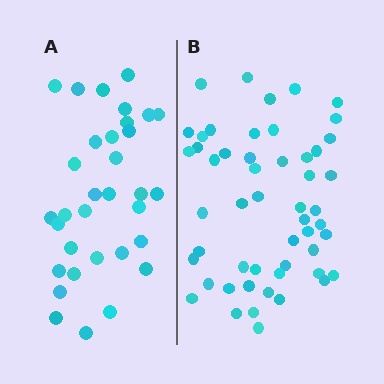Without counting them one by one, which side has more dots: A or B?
Region B (the right region) has more dots.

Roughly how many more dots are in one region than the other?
Region B has approximately 20 more dots than region A.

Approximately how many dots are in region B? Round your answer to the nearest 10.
About 50 dots. (The exact count is 52, which rounds to 50.)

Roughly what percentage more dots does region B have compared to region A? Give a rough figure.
About 60% more.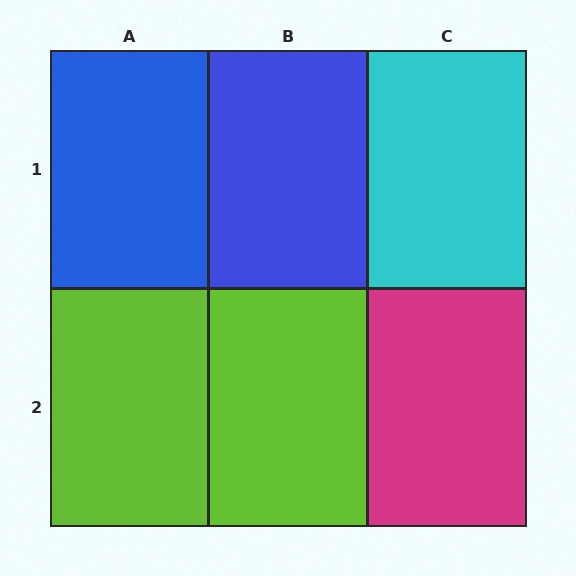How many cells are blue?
2 cells are blue.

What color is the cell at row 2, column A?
Lime.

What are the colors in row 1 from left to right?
Blue, blue, cyan.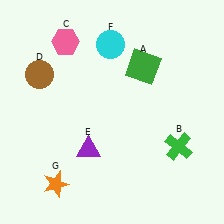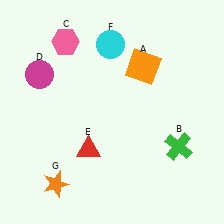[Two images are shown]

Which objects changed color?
A changed from green to orange. D changed from brown to magenta. E changed from purple to red.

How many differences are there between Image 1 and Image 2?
There are 3 differences between the two images.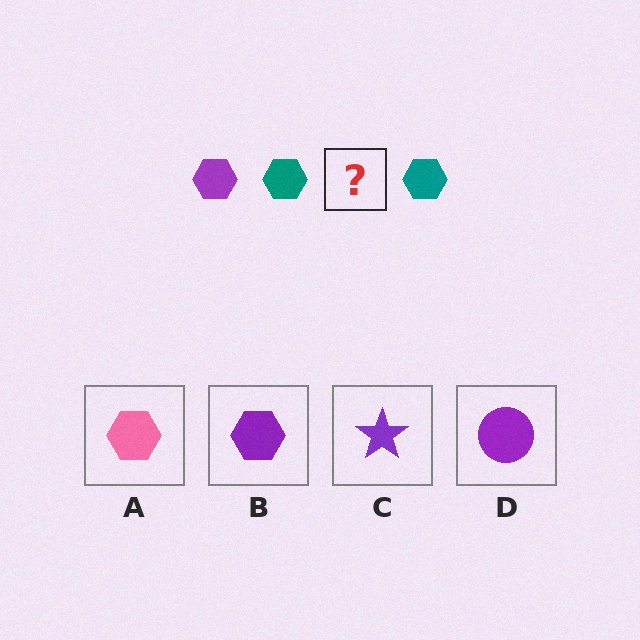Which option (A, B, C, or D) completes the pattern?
B.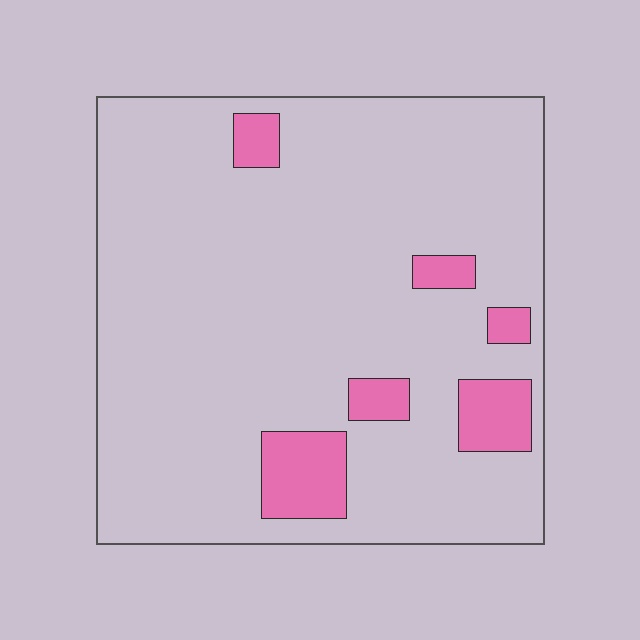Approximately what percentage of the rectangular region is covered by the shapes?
Approximately 10%.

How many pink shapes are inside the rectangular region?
6.